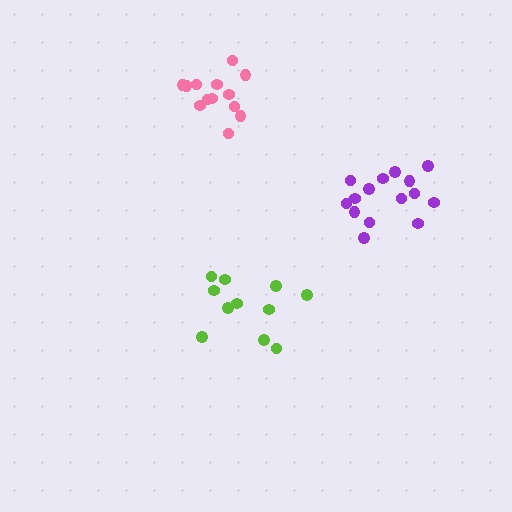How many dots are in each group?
Group 1: 13 dots, Group 2: 11 dots, Group 3: 15 dots (39 total).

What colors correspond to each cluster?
The clusters are colored: pink, lime, purple.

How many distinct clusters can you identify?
There are 3 distinct clusters.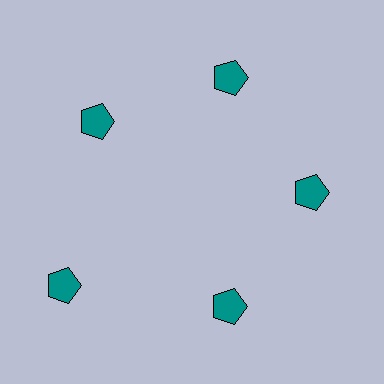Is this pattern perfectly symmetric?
No. The 5 teal pentagons are arranged in a ring, but one element near the 8 o'clock position is pushed outward from the center, breaking the 5-fold rotational symmetry.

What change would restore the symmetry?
The symmetry would be restored by moving it inward, back onto the ring so that all 5 pentagons sit at equal angles and equal distance from the center.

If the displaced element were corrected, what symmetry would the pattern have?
It would have 5-fold rotational symmetry — the pattern would map onto itself every 72 degrees.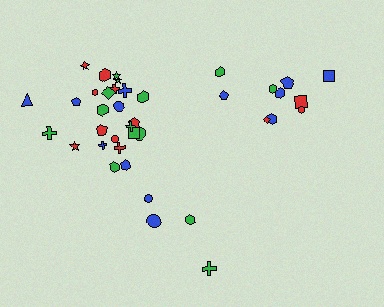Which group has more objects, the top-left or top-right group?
The top-left group.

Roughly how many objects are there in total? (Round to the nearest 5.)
Roughly 40 objects in total.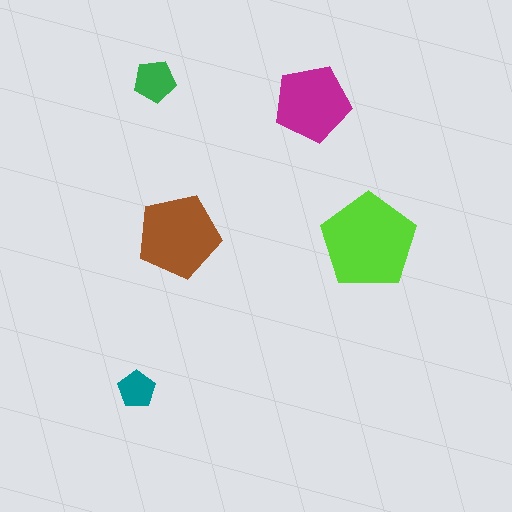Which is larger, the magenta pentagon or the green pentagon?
The magenta one.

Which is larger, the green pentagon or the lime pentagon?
The lime one.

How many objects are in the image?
There are 5 objects in the image.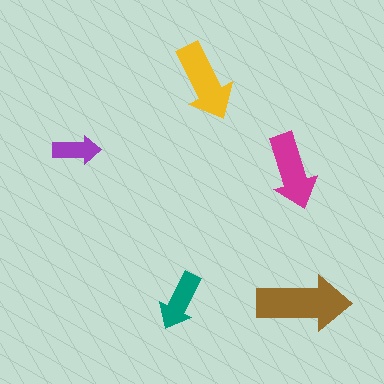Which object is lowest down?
The brown arrow is bottommost.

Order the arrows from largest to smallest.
the brown one, the yellow one, the magenta one, the teal one, the purple one.